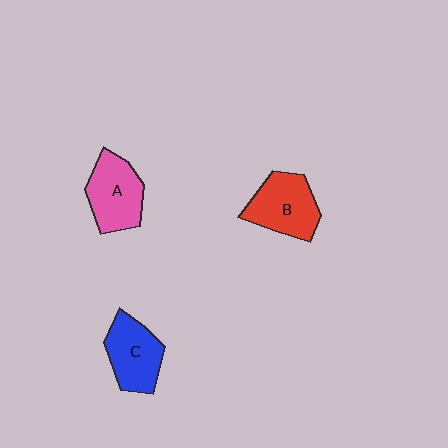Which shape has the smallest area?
Shape C (blue).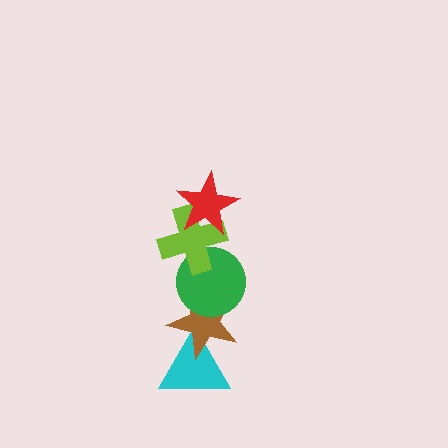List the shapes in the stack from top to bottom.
From top to bottom: the red star, the lime cross, the green circle, the brown star, the cyan triangle.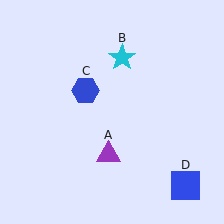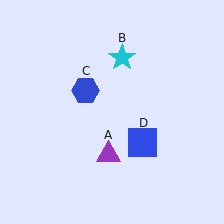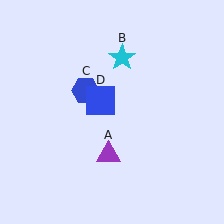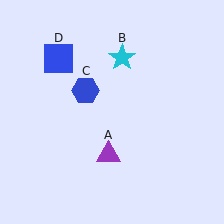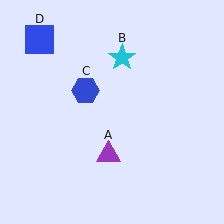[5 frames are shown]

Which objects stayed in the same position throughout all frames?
Purple triangle (object A) and cyan star (object B) and blue hexagon (object C) remained stationary.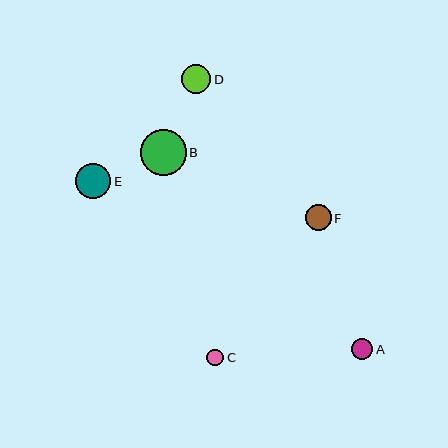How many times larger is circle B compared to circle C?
Circle B is approximately 2.8 times the size of circle C.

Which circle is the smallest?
Circle C is the smallest with a size of approximately 17 pixels.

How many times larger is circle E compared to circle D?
Circle E is approximately 1.2 times the size of circle D.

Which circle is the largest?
Circle B is the largest with a size of approximately 46 pixels.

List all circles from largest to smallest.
From largest to smallest: B, E, D, F, A, C.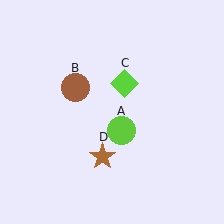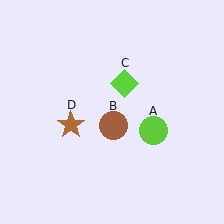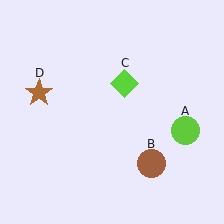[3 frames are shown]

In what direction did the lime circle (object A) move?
The lime circle (object A) moved right.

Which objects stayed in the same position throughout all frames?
Lime diamond (object C) remained stationary.